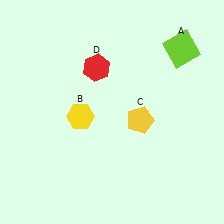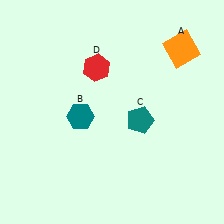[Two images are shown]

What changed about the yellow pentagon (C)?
In Image 1, C is yellow. In Image 2, it changed to teal.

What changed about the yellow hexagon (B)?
In Image 1, B is yellow. In Image 2, it changed to teal.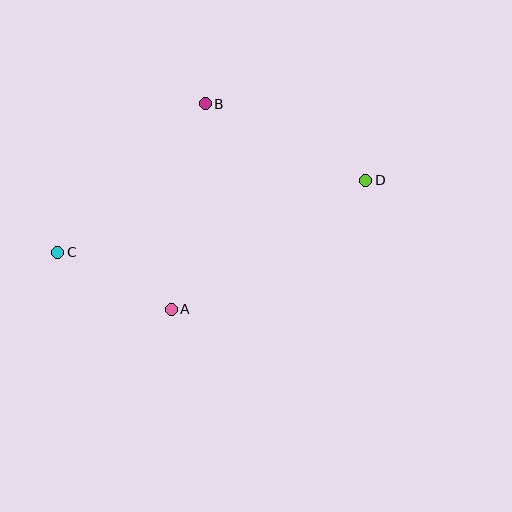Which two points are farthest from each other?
Points C and D are farthest from each other.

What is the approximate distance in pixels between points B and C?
The distance between B and C is approximately 210 pixels.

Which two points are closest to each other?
Points A and C are closest to each other.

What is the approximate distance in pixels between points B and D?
The distance between B and D is approximately 178 pixels.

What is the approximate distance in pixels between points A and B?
The distance between A and B is approximately 208 pixels.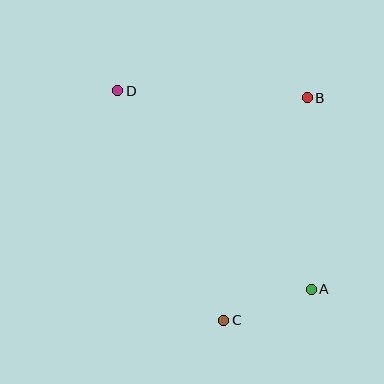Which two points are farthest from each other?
Points A and D are farthest from each other.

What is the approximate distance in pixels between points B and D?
The distance between B and D is approximately 190 pixels.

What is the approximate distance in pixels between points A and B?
The distance between A and B is approximately 191 pixels.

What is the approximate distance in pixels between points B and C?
The distance between B and C is approximately 238 pixels.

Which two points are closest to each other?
Points A and C are closest to each other.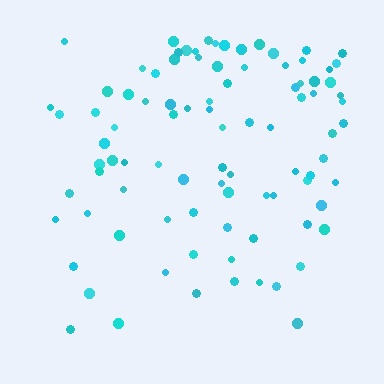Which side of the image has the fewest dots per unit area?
The bottom.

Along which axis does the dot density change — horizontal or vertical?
Vertical.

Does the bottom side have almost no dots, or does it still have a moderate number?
Still a moderate number, just noticeably fewer than the top.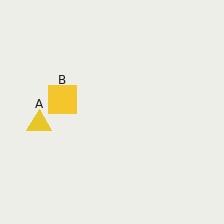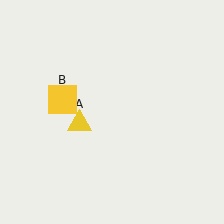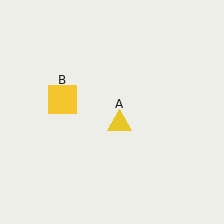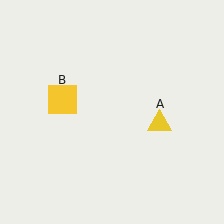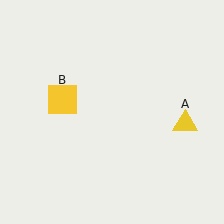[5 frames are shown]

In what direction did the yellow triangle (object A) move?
The yellow triangle (object A) moved right.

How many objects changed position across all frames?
1 object changed position: yellow triangle (object A).